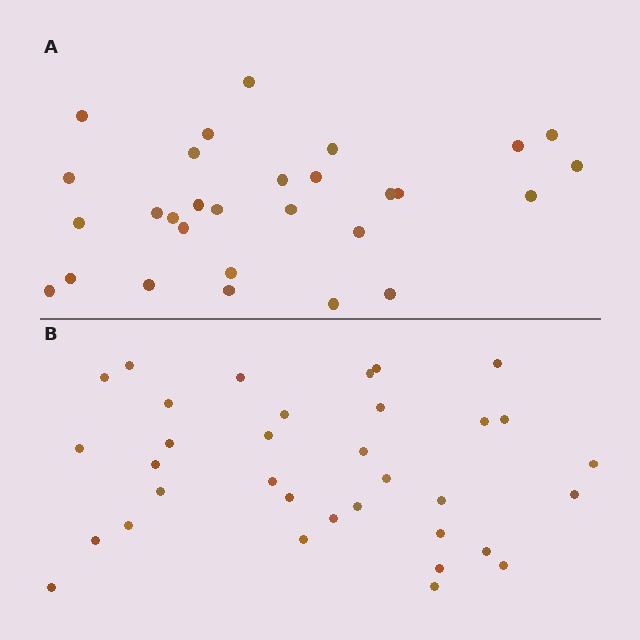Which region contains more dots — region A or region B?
Region B (the bottom region) has more dots.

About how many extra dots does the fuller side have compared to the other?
Region B has about 5 more dots than region A.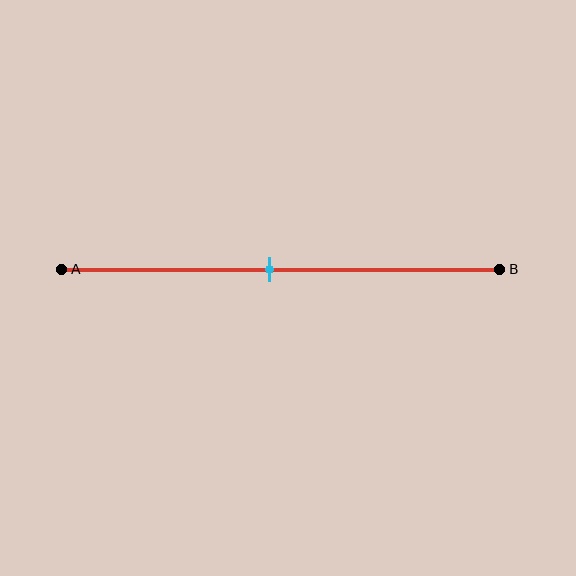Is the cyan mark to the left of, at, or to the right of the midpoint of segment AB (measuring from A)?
The cyan mark is approximately at the midpoint of segment AB.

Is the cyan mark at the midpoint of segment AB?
Yes, the mark is approximately at the midpoint.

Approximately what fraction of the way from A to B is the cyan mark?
The cyan mark is approximately 45% of the way from A to B.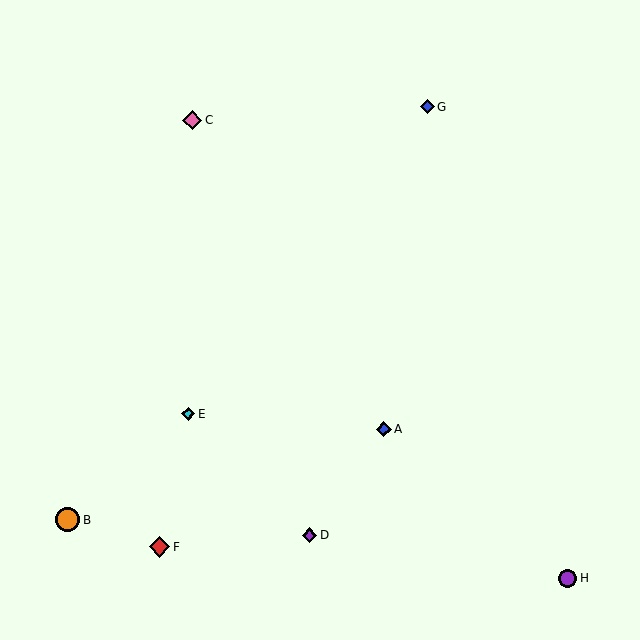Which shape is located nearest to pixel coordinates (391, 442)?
The blue diamond (labeled A) at (384, 429) is nearest to that location.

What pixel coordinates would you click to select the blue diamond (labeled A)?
Click at (384, 429) to select the blue diamond A.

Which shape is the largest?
The orange circle (labeled B) is the largest.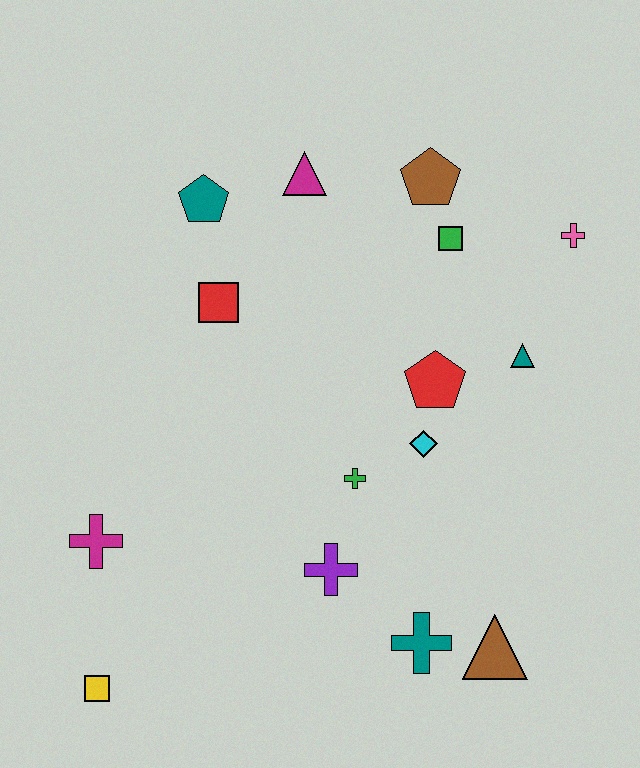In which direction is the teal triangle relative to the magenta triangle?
The teal triangle is to the right of the magenta triangle.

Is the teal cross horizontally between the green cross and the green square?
Yes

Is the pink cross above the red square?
Yes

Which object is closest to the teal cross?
The brown triangle is closest to the teal cross.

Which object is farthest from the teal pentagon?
The brown triangle is farthest from the teal pentagon.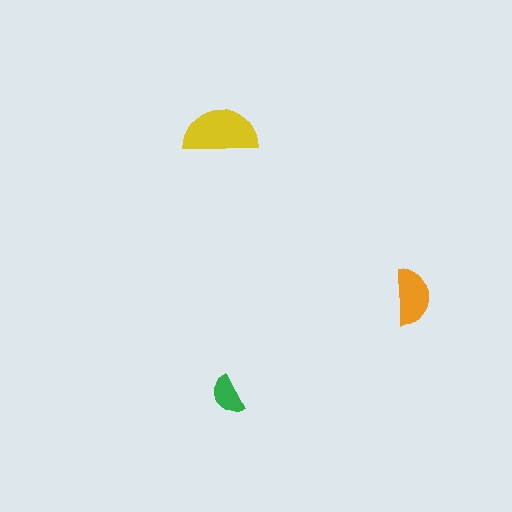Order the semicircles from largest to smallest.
the yellow one, the orange one, the green one.